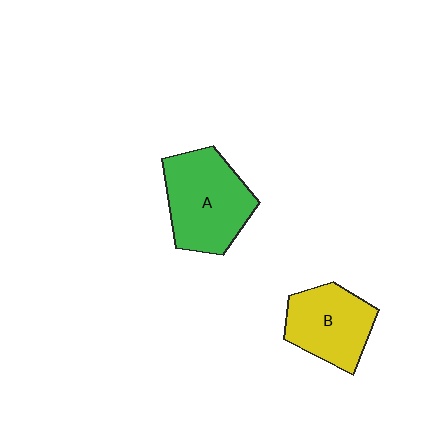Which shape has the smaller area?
Shape B (yellow).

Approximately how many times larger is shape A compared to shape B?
Approximately 1.3 times.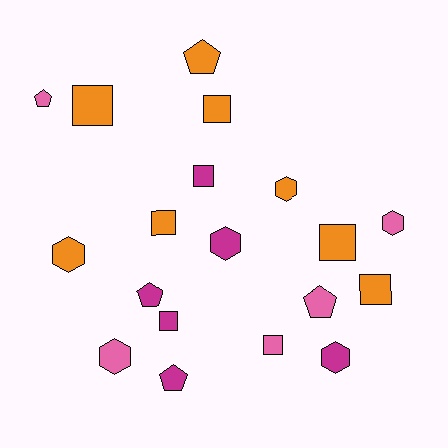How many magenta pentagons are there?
There are 2 magenta pentagons.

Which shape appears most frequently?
Square, with 8 objects.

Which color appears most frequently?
Orange, with 8 objects.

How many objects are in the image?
There are 19 objects.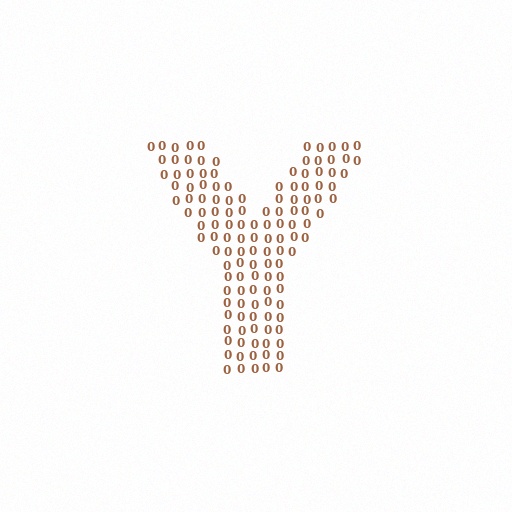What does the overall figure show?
The overall figure shows the letter Y.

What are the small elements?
The small elements are digit 0's.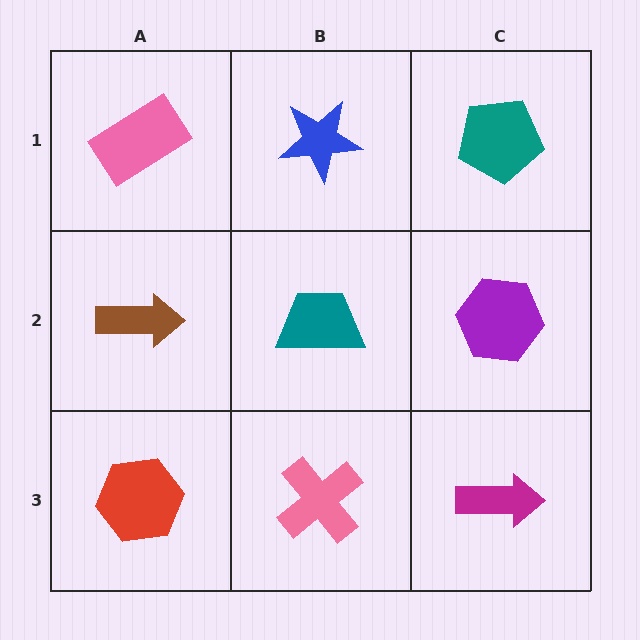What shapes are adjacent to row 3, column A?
A brown arrow (row 2, column A), a pink cross (row 3, column B).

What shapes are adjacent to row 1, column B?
A teal trapezoid (row 2, column B), a pink rectangle (row 1, column A), a teal pentagon (row 1, column C).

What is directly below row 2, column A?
A red hexagon.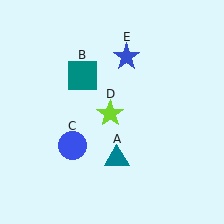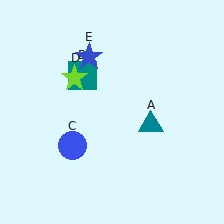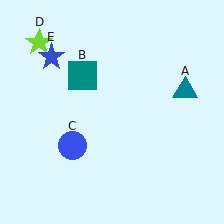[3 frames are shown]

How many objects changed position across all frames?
3 objects changed position: teal triangle (object A), lime star (object D), blue star (object E).